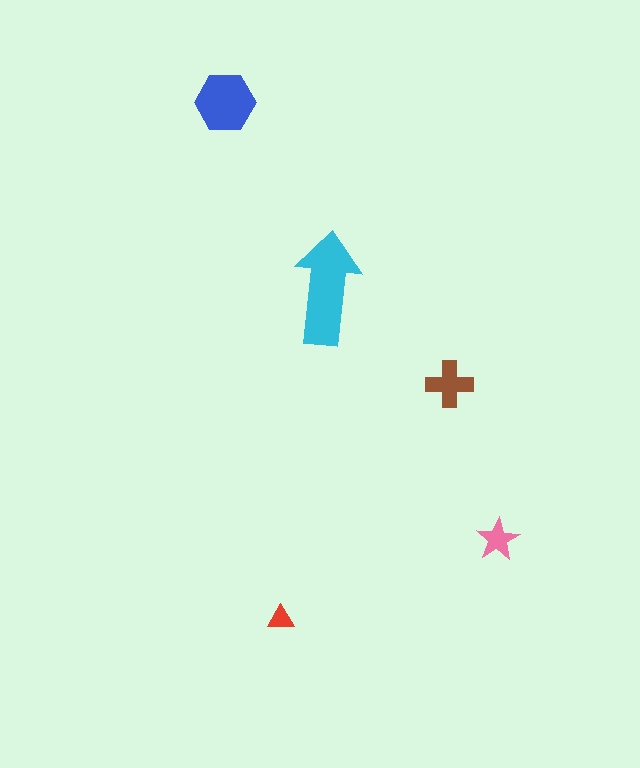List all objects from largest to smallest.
The cyan arrow, the blue hexagon, the brown cross, the pink star, the red triangle.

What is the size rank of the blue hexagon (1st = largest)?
2nd.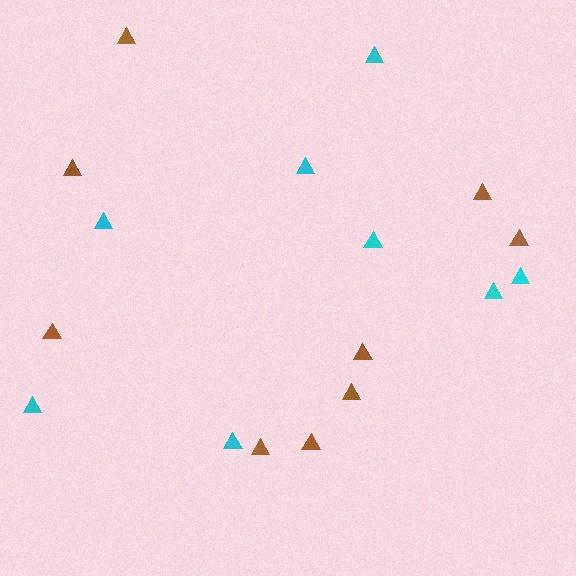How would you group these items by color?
There are 2 groups: one group of brown triangles (9) and one group of cyan triangles (8).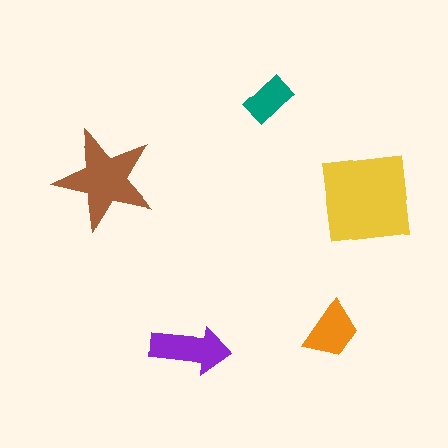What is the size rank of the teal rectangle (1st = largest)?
5th.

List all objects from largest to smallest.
The yellow square, the brown star, the purple arrow, the orange trapezoid, the teal rectangle.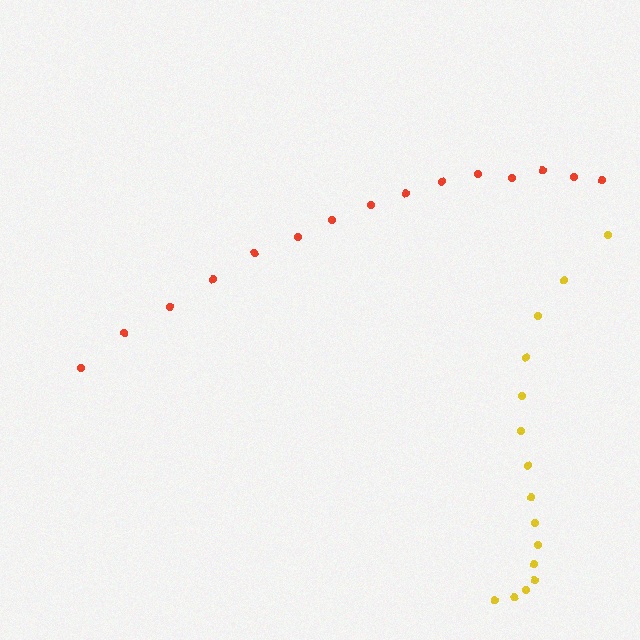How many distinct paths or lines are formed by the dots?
There are 2 distinct paths.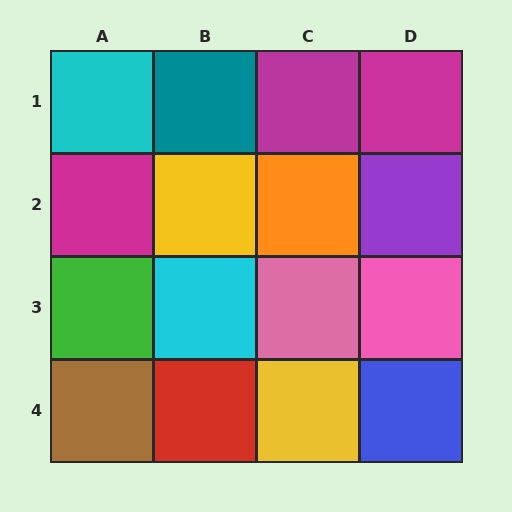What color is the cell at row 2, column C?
Orange.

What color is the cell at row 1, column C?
Magenta.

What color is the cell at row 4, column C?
Yellow.